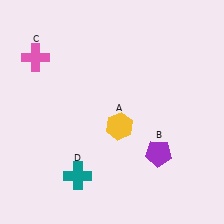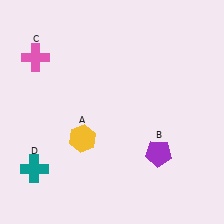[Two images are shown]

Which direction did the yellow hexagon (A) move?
The yellow hexagon (A) moved left.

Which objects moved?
The objects that moved are: the yellow hexagon (A), the teal cross (D).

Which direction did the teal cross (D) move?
The teal cross (D) moved left.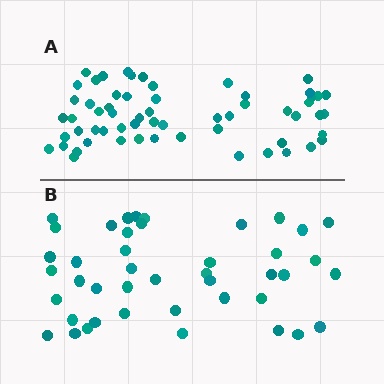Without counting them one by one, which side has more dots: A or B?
Region A (the top region) has more dots.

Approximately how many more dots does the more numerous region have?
Region A has approximately 15 more dots than region B.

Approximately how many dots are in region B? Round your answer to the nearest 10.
About 40 dots. (The exact count is 43, which rounds to 40.)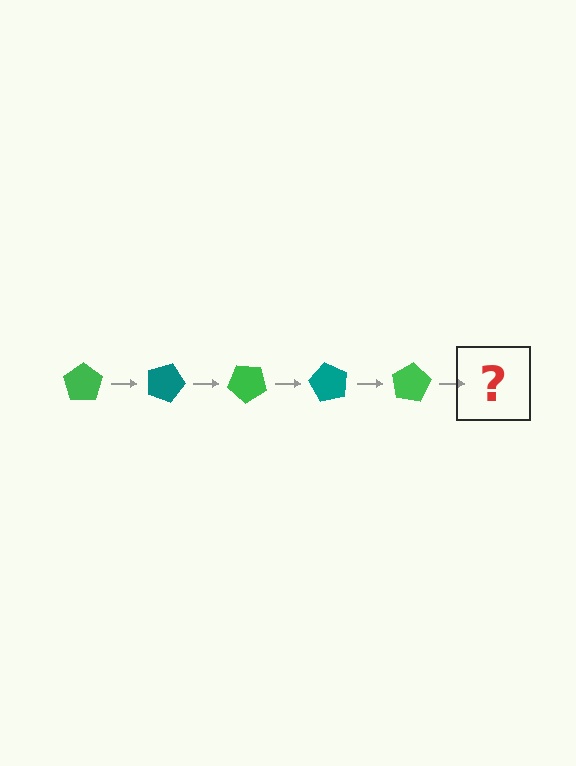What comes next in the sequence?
The next element should be a teal pentagon, rotated 100 degrees from the start.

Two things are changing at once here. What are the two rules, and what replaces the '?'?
The two rules are that it rotates 20 degrees each step and the color cycles through green and teal. The '?' should be a teal pentagon, rotated 100 degrees from the start.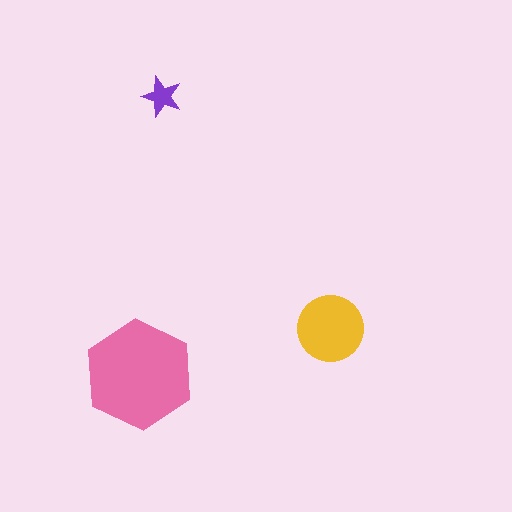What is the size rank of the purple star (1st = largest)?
3rd.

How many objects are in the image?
There are 3 objects in the image.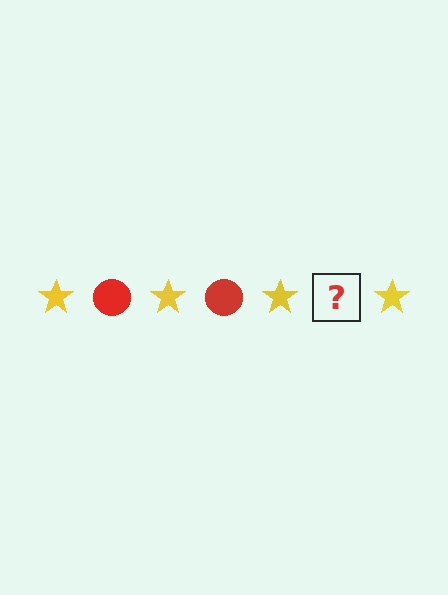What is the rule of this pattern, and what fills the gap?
The rule is that the pattern alternates between yellow star and red circle. The gap should be filled with a red circle.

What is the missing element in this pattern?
The missing element is a red circle.